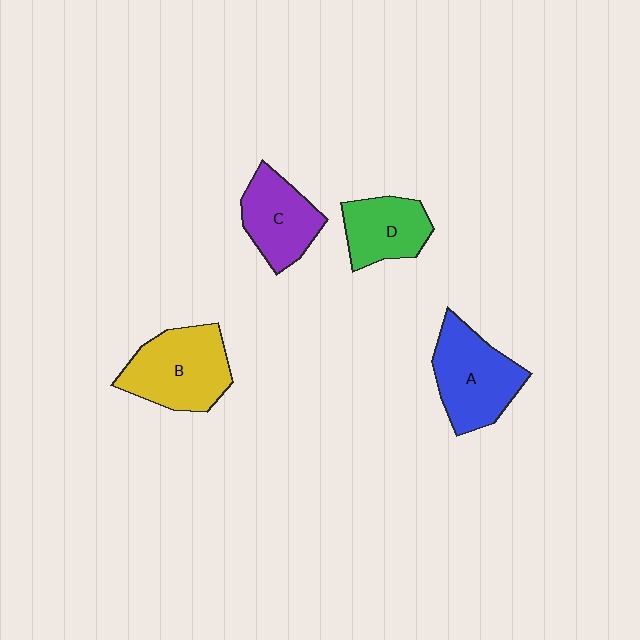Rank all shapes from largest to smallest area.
From largest to smallest: B (yellow), A (blue), C (purple), D (green).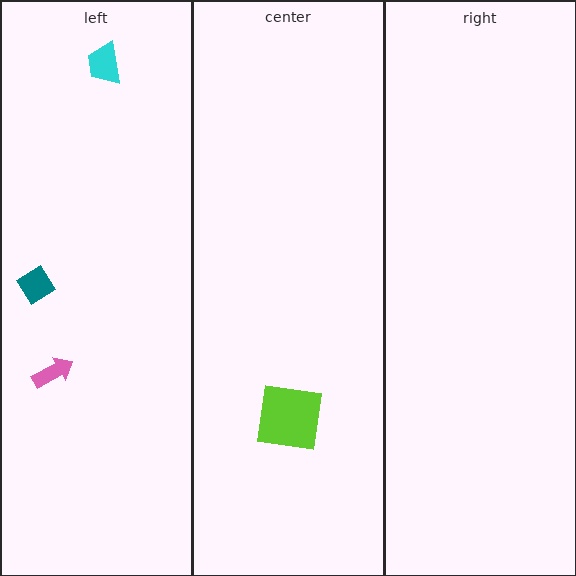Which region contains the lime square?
The center region.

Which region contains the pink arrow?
The left region.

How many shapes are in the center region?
1.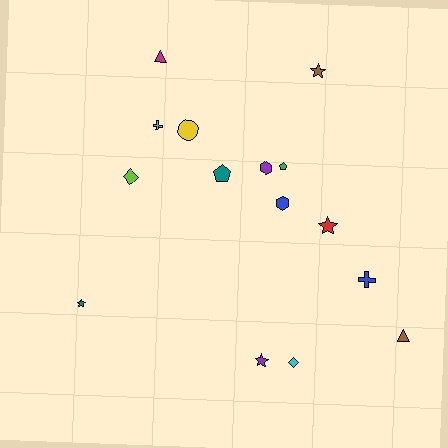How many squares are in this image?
There are no squares.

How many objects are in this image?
There are 15 objects.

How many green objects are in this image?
There is 1 green object.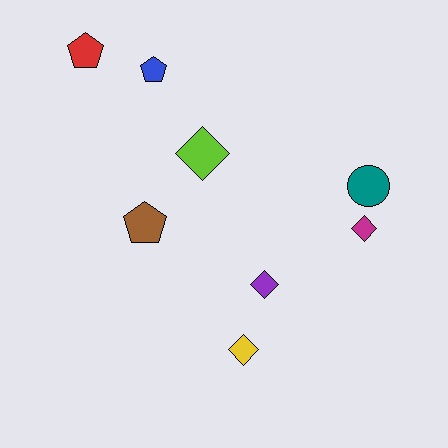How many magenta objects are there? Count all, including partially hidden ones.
There is 1 magenta object.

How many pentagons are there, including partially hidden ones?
There are 3 pentagons.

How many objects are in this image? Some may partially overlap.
There are 8 objects.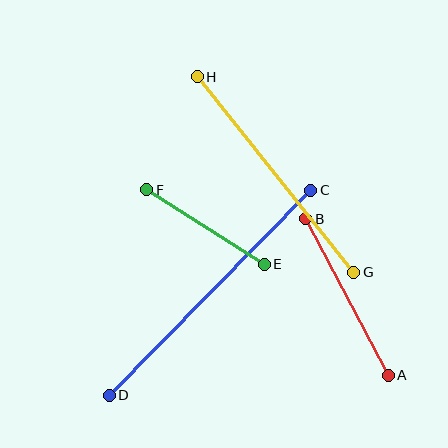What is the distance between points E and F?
The distance is approximately 139 pixels.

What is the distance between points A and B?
The distance is approximately 177 pixels.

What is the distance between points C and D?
The distance is approximately 287 pixels.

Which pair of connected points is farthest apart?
Points C and D are farthest apart.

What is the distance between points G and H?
The distance is approximately 250 pixels.